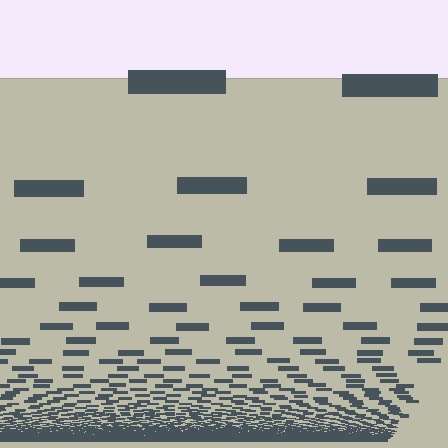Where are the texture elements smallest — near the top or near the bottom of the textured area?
Near the bottom.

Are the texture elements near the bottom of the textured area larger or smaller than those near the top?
Smaller. The gradient is inverted — elements near the bottom are smaller and denser.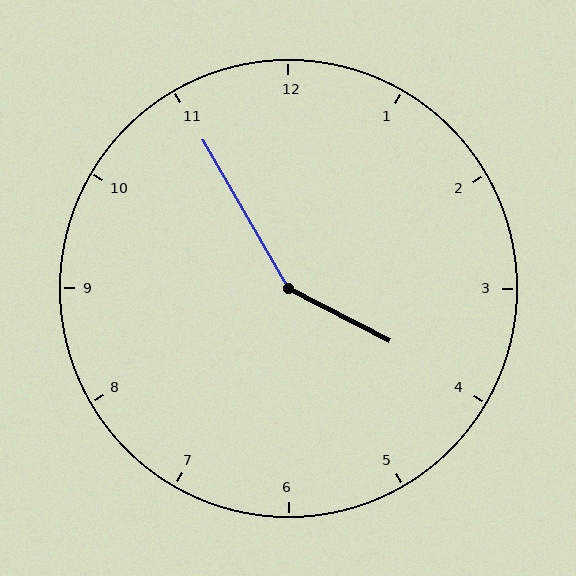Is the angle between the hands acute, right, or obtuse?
It is obtuse.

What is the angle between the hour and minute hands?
Approximately 148 degrees.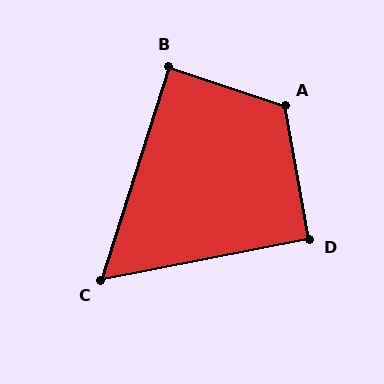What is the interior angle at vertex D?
Approximately 91 degrees (approximately right).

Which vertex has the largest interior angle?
A, at approximately 119 degrees.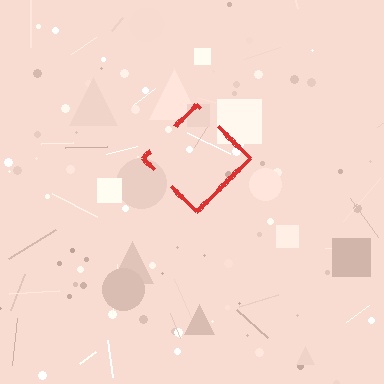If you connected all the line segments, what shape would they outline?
They would outline a diamond.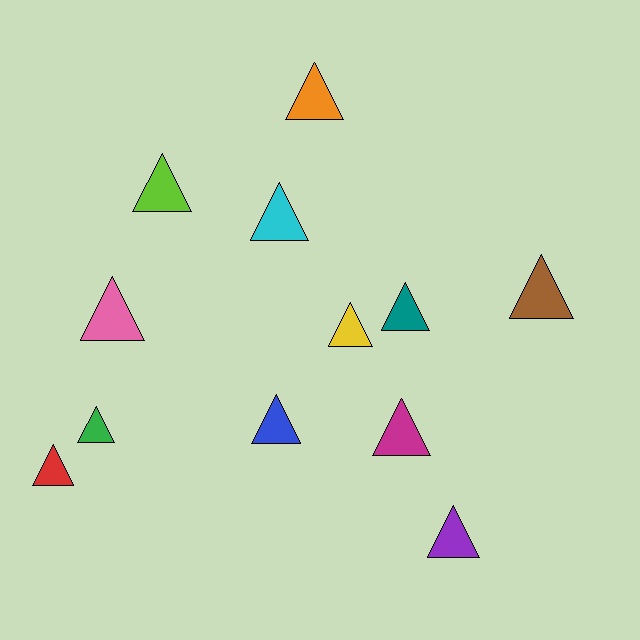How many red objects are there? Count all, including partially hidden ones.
There is 1 red object.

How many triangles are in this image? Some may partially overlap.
There are 12 triangles.